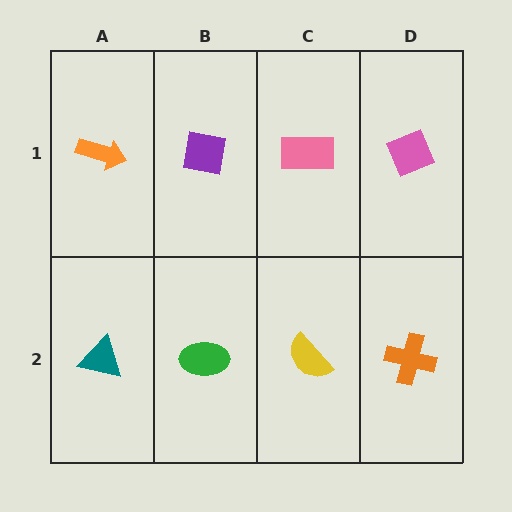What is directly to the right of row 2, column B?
A yellow semicircle.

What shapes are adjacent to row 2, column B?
A purple square (row 1, column B), a teal triangle (row 2, column A), a yellow semicircle (row 2, column C).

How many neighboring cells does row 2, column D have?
2.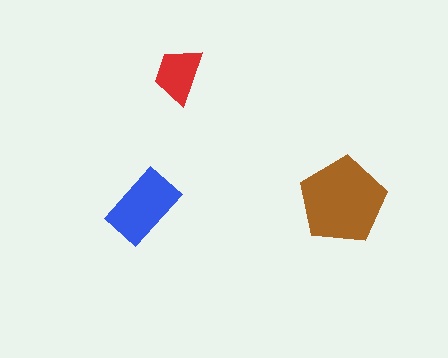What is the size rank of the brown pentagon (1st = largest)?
1st.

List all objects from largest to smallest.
The brown pentagon, the blue rectangle, the red trapezoid.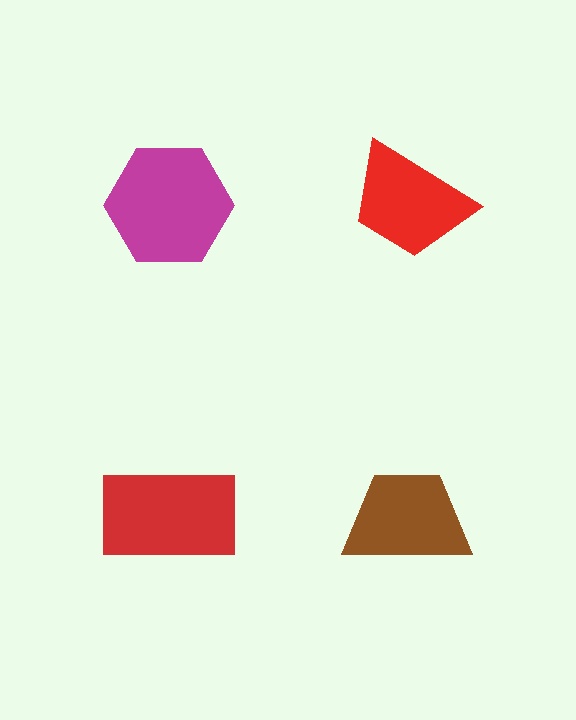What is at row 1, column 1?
A magenta hexagon.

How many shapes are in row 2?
2 shapes.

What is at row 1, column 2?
A red trapezoid.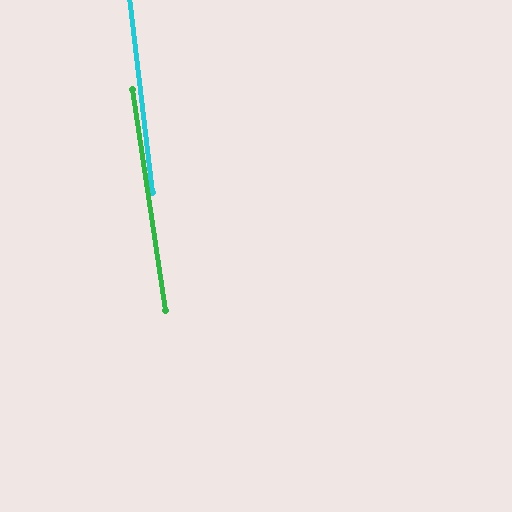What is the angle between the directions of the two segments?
Approximately 1 degree.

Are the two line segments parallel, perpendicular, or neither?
Parallel — their directions differ by only 1.5°.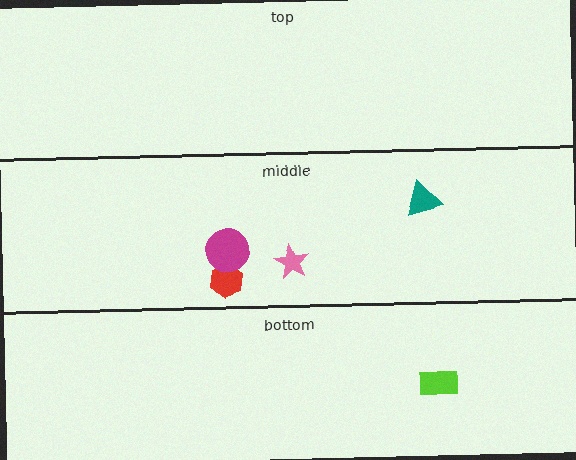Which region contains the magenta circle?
The middle region.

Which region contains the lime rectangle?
The bottom region.